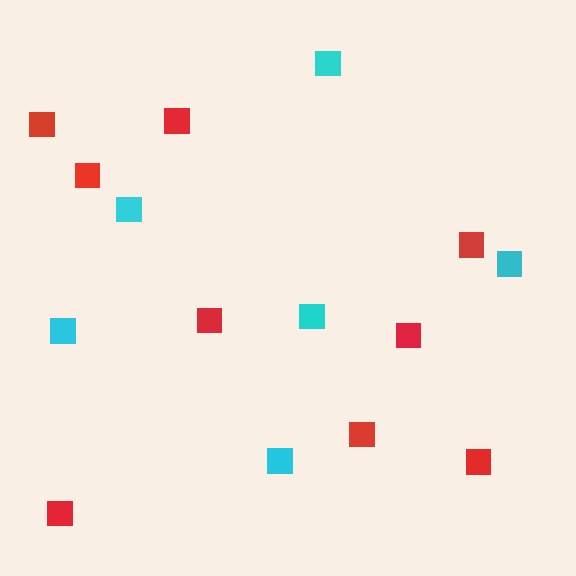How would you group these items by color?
There are 2 groups: one group of red squares (9) and one group of cyan squares (6).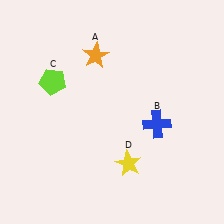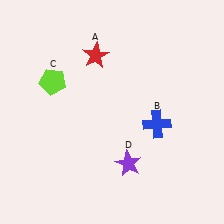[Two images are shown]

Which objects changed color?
A changed from orange to red. D changed from yellow to purple.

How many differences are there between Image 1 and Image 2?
There are 2 differences between the two images.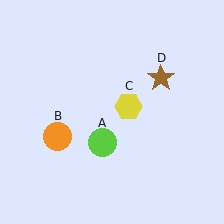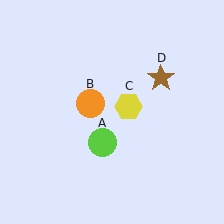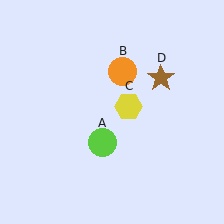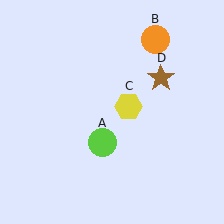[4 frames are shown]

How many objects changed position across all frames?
1 object changed position: orange circle (object B).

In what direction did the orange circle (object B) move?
The orange circle (object B) moved up and to the right.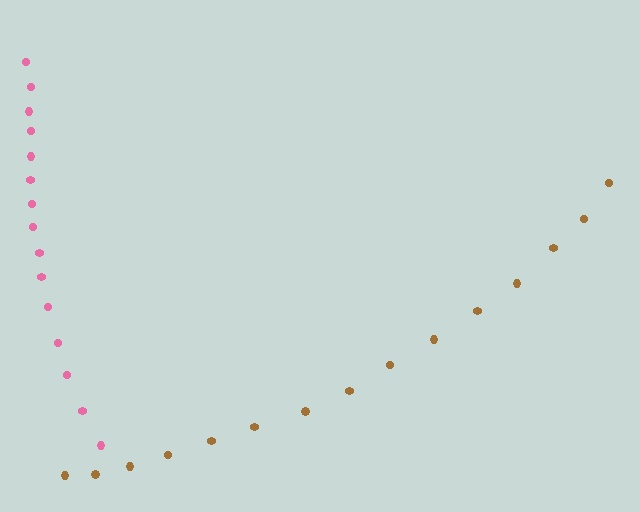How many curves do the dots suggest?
There are 2 distinct paths.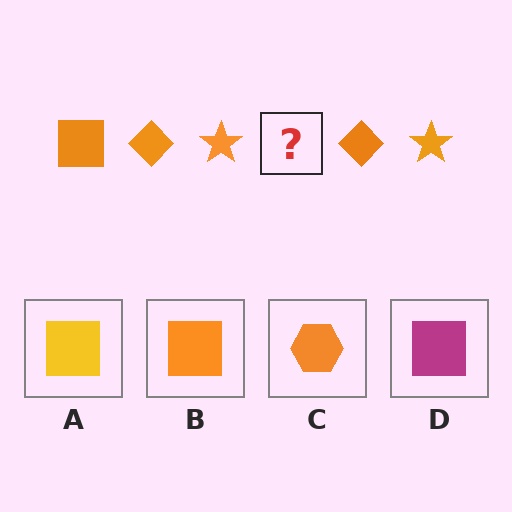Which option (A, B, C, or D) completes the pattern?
B.